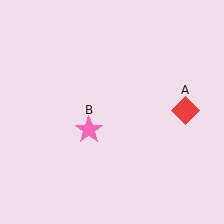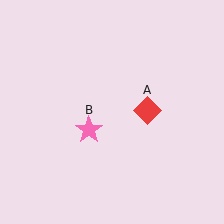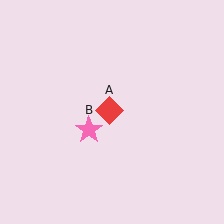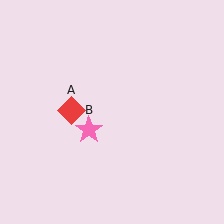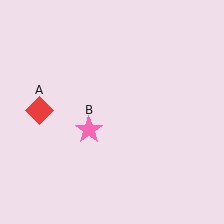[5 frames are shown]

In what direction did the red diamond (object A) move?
The red diamond (object A) moved left.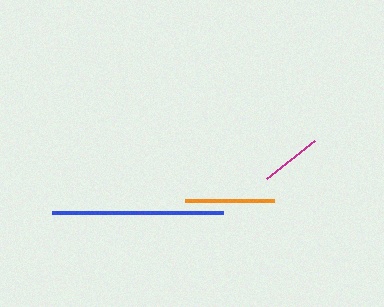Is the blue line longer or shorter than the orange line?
The blue line is longer than the orange line.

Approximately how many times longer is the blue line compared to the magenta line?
The blue line is approximately 2.8 times the length of the magenta line.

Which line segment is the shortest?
The magenta line is the shortest at approximately 62 pixels.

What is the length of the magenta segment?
The magenta segment is approximately 62 pixels long.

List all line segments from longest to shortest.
From longest to shortest: blue, orange, magenta.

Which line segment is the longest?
The blue line is the longest at approximately 171 pixels.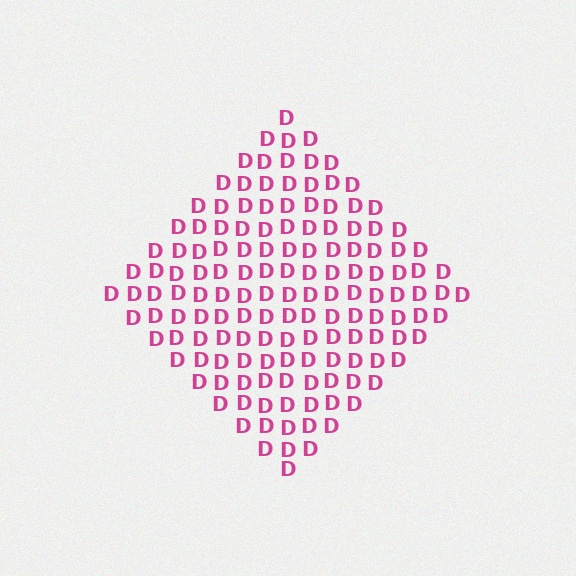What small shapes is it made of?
It is made of small letter D's.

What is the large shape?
The large shape is a diamond.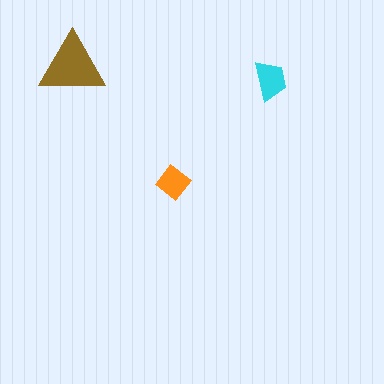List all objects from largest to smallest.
The brown triangle, the cyan trapezoid, the orange diamond.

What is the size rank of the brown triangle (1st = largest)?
1st.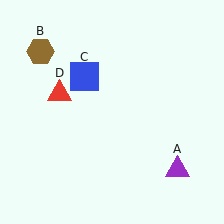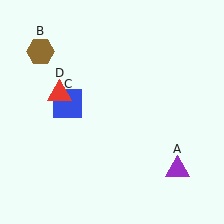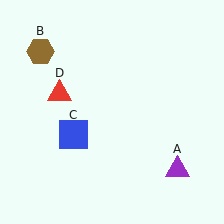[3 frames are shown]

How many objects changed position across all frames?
1 object changed position: blue square (object C).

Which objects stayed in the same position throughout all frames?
Purple triangle (object A) and brown hexagon (object B) and red triangle (object D) remained stationary.